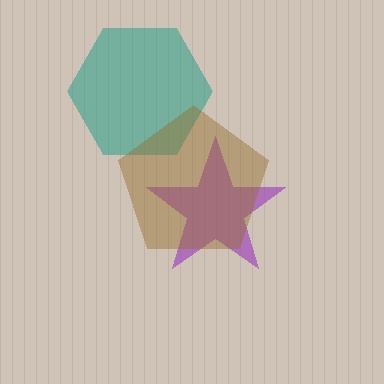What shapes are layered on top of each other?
The layered shapes are: a teal hexagon, a purple star, a brown pentagon.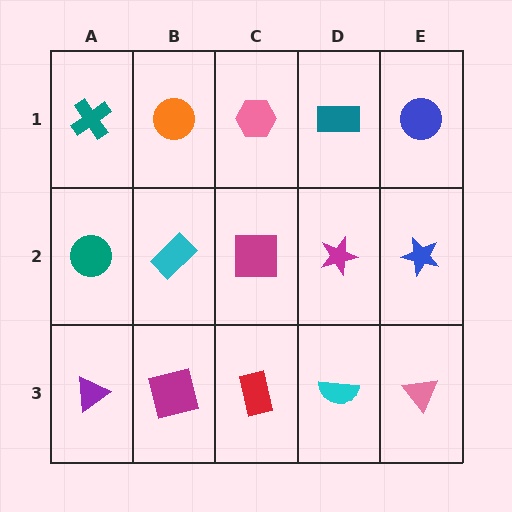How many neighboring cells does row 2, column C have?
4.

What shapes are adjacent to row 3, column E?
A blue star (row 2, column E), a cyan semicircle (row 3, column D).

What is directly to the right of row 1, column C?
A teal rectangle.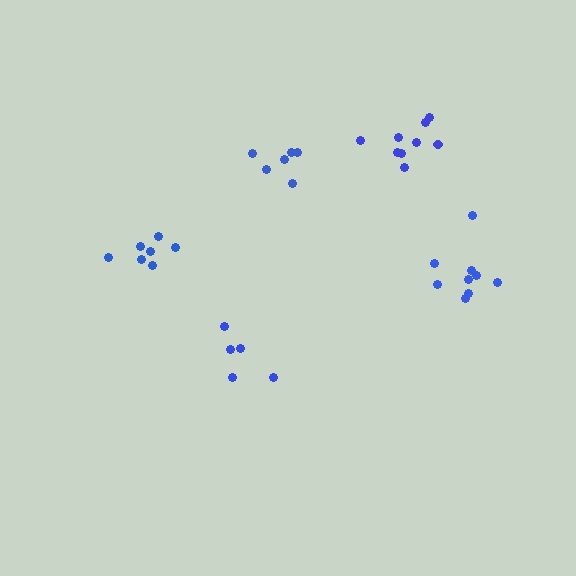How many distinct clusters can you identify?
There are 5 distinct clusters.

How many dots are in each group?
Group 1: 9 dots, Group 2: 6 dots, Group 3: 7 dots, Group 4: 6 dots, Group 5: 9 dots (37 total).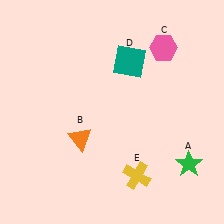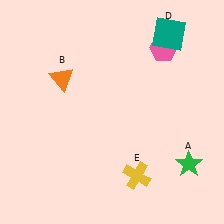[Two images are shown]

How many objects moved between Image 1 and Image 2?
2 objects moved between the two images.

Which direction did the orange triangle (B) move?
The orange triangle (B) moved up.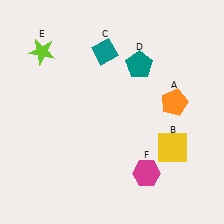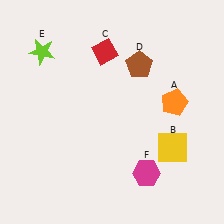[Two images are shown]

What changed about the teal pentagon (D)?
In Image 1, D is teal. In Image 2, it changed to brown.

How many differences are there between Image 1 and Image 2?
There are 2 differences between the two images.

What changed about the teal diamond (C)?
In Image 1, C is teal. In Image 2, it changed to red.